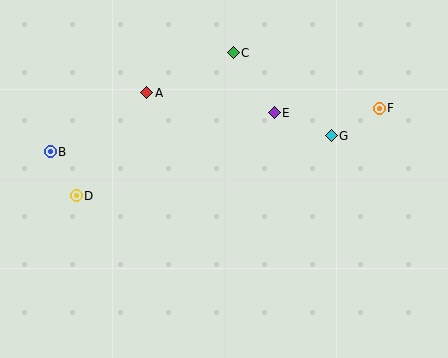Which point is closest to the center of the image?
Point E at (274, 113) is closest to the center.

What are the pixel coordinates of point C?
Point C is at (233, 53).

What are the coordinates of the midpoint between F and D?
The midpoint between F and D is at (228, 152).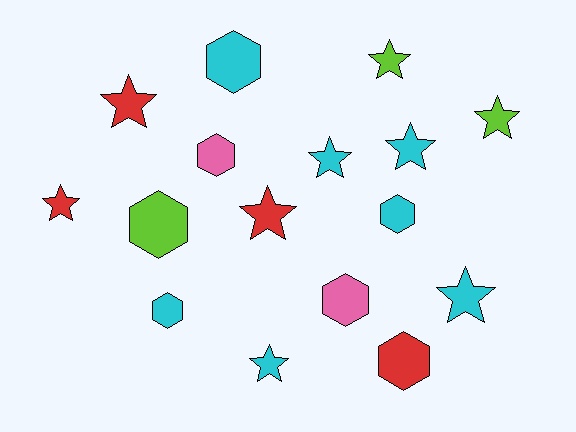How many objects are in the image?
There are 16 objects.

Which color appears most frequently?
Cyan, with 7 objects.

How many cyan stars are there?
There are 4 cyan stars.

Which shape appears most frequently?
Star, with 9 objects.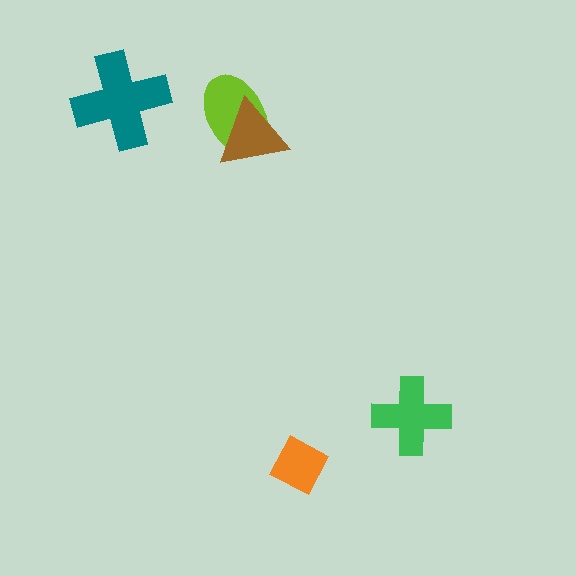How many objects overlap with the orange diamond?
0 objects overlap with the orange diamond.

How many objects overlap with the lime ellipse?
1 object overlaps with the lime ellipse.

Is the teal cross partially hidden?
No, no other shape covers it.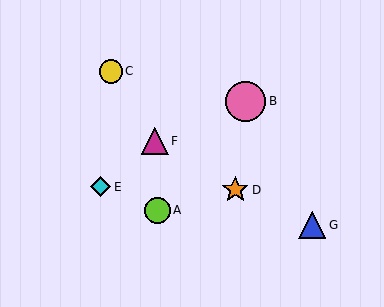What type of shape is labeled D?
Shape D is an orange star.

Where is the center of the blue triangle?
The center of the blue triangle is at (312, 225).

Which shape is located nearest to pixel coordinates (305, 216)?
The blue triangle (labeled G) at (312, 225) is nearest to that location.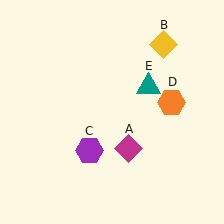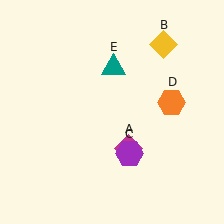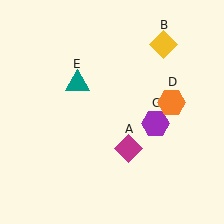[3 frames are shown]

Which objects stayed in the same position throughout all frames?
Magenta diamond (object A) and yellow diamond (object B) and orange hexagon (object D) remained stationary.